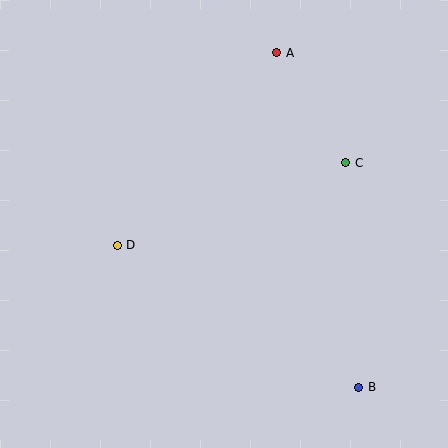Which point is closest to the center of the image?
Point D at (117, 245) is closest to the center.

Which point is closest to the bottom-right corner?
Point B is closest to the bottom-right corner.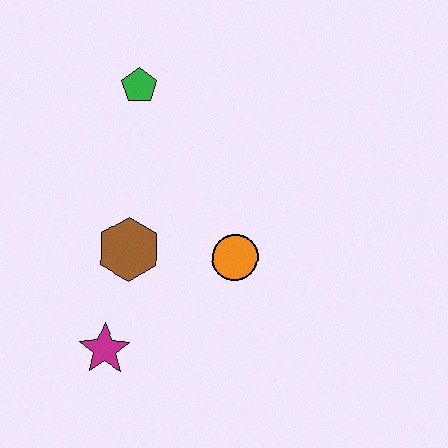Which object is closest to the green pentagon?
The brown hexagon is closest to the green pentagon.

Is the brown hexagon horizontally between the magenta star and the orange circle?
Yes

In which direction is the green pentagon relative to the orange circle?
The green pentagon is above the orange circle.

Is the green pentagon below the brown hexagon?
No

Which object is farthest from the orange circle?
The green pentagon is farthest from the orange circle.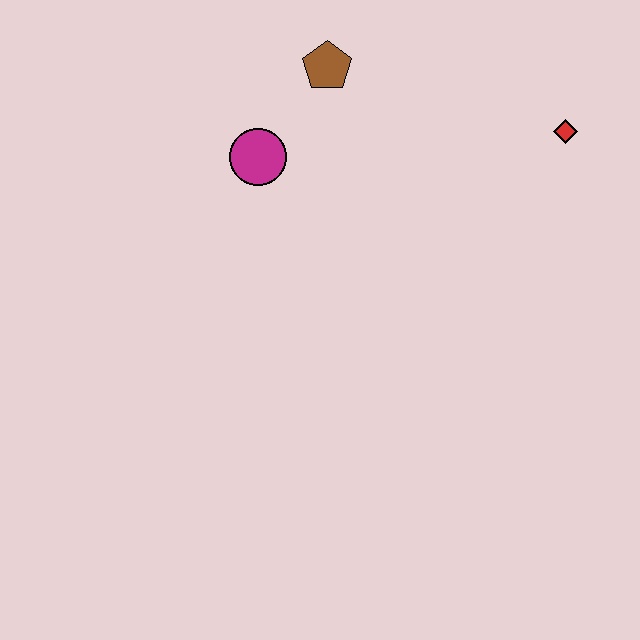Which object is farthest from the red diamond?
The magenta circle is farthest from the red diamond.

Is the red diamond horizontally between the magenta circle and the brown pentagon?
No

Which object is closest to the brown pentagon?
The magenta circle is closest to the brown pentagon.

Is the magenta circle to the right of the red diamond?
No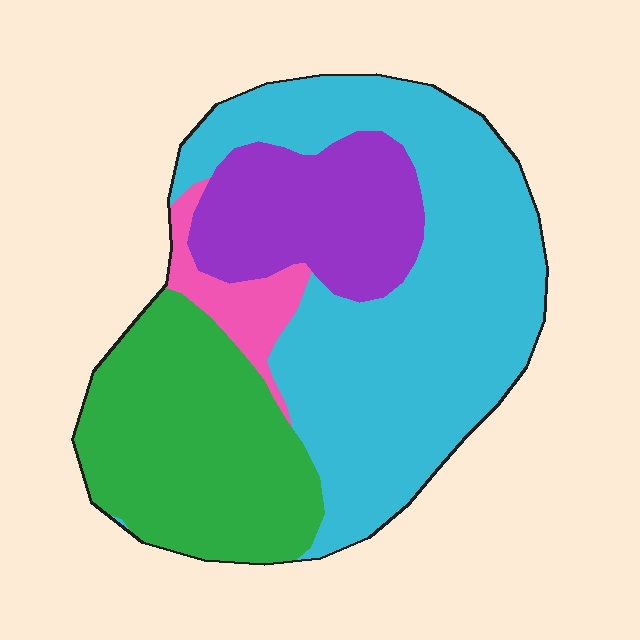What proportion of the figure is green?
Green covers 28% of the figure.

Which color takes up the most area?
Cyan, at roughly 50%.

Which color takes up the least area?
Pink, at roughly 5%.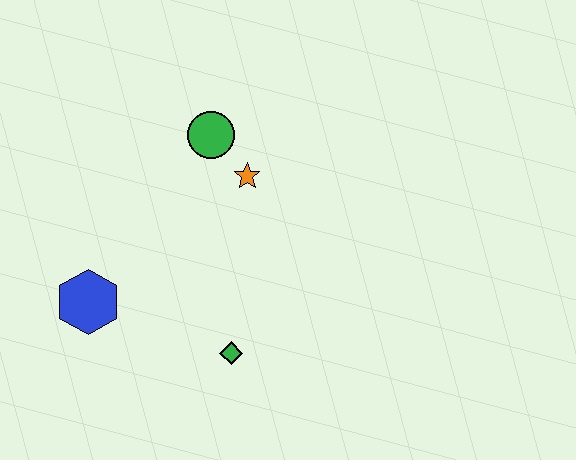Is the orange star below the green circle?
Yes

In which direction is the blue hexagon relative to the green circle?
The blue hexagon is below the green circle.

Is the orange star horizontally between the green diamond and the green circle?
No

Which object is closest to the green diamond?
The blue hexagon is closest to the green diamond.